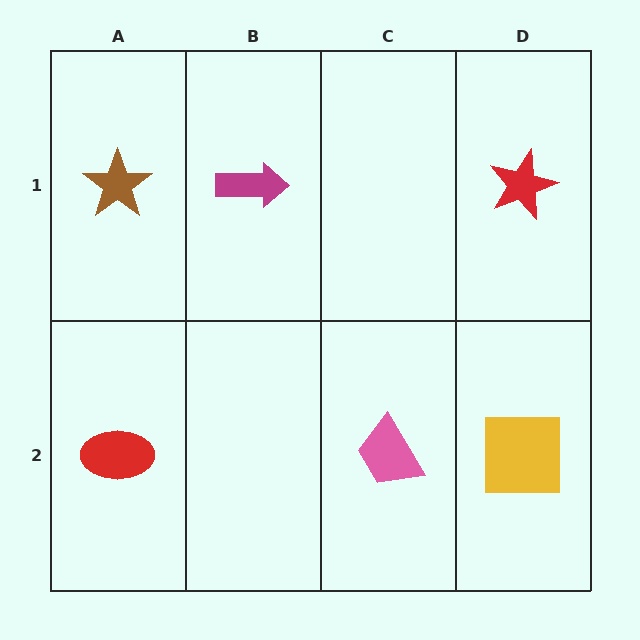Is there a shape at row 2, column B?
No, that cell is empty.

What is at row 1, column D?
A red star.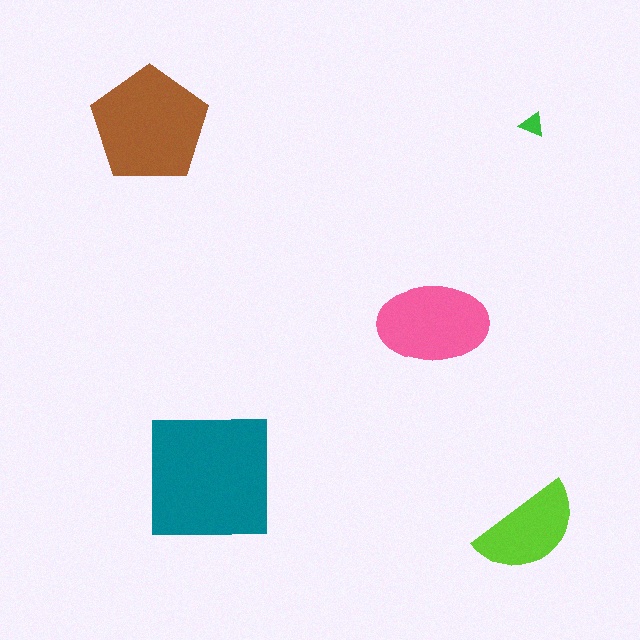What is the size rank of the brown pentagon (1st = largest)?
2nd.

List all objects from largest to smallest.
The teal square, the brown pentagon, the pink ellipse, the lime semicircle, the green triangle.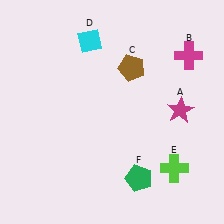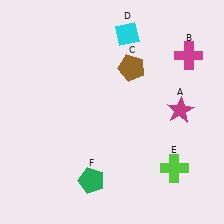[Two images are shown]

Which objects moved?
The objects that moved are: the cyan diamond (D), the green pentagon (F).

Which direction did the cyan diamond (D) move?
The cyan diamond (D) moved right.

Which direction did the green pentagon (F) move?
The green pentagon (F) moved left.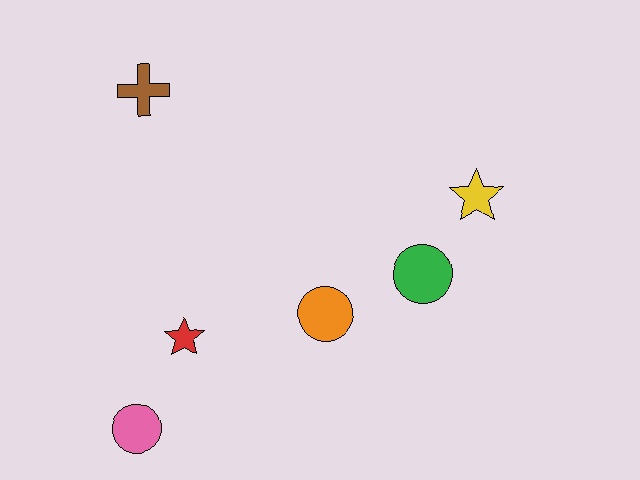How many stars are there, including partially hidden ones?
There are 2 stars.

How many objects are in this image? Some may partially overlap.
There are 6 objects.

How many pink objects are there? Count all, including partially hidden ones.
There is 1 pink object.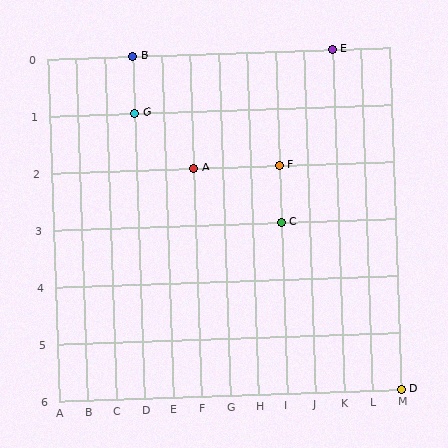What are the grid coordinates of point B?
Point B is at grid coordinates (D, 0).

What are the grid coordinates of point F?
Point F is at grid coordinates (I, 2).